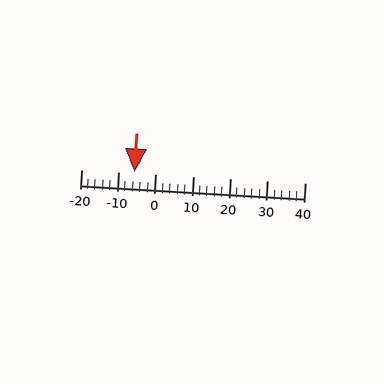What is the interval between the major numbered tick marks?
The major tick marks are spaced 10 units apart.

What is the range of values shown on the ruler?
The ruler shows values from -20 to 40.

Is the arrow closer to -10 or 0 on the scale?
The arrow is closer to -10.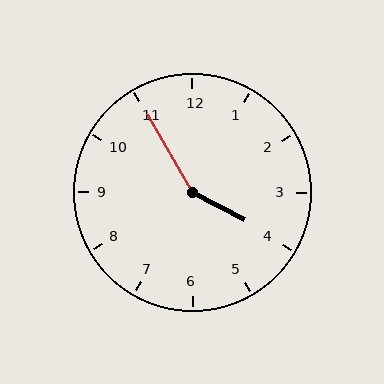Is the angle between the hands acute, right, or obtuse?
It is obtuse.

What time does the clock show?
3:55.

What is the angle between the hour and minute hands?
Approximately 148 degrees.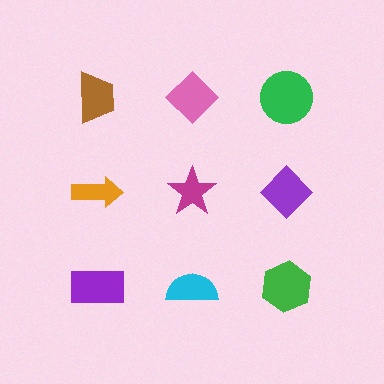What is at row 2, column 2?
A magenta star.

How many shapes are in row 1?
3 shapes.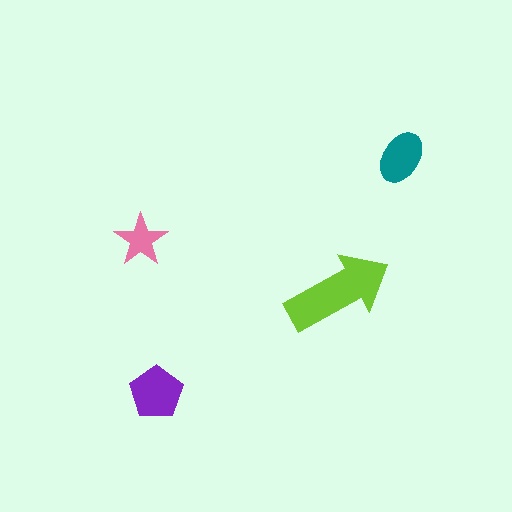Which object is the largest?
The lime arrow.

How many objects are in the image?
There are 4 objects in the image.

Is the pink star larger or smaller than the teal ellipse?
Smaller.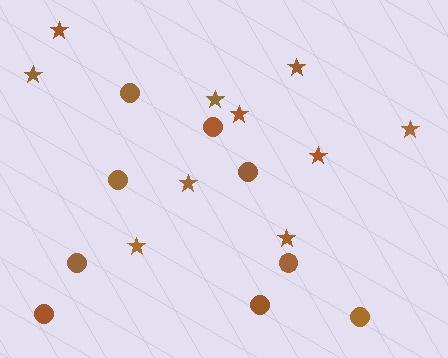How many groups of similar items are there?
There are 2 groups: one group of stars (10) and one group of circles (9).